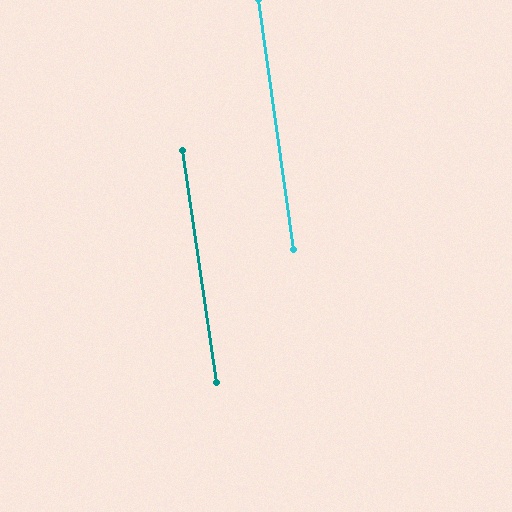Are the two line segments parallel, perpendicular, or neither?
Parallel — their directions differ by only 0.2°.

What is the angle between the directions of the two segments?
Approximately 0 degrees.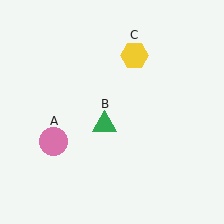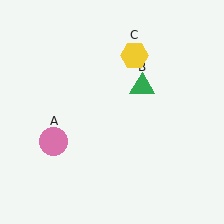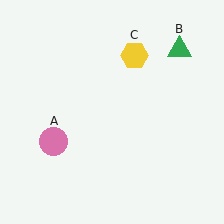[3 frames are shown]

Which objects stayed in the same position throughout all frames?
Pink circle (object A) and yellow hexagon (object C) remained stationary.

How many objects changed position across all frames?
1 object changed position: green triangle (object B).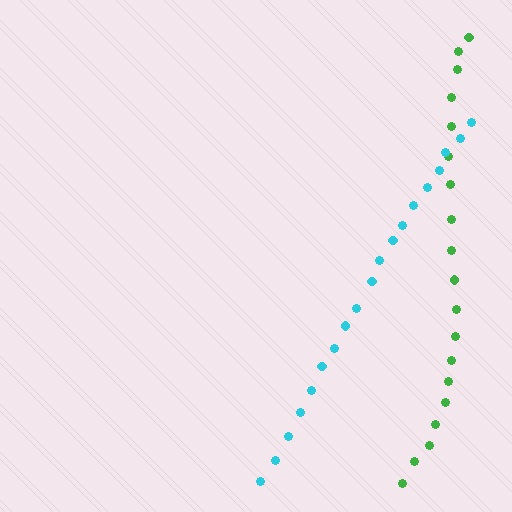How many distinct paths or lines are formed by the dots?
There are 2 distinct paths.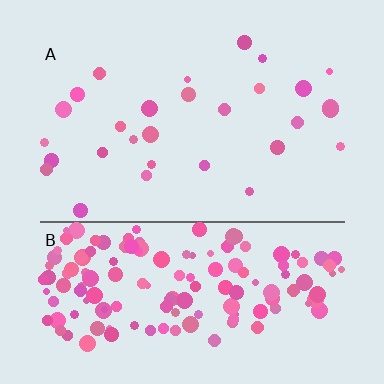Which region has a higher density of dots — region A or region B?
B (the bottom).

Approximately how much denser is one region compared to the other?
Approximately 5.4× — region B over region A.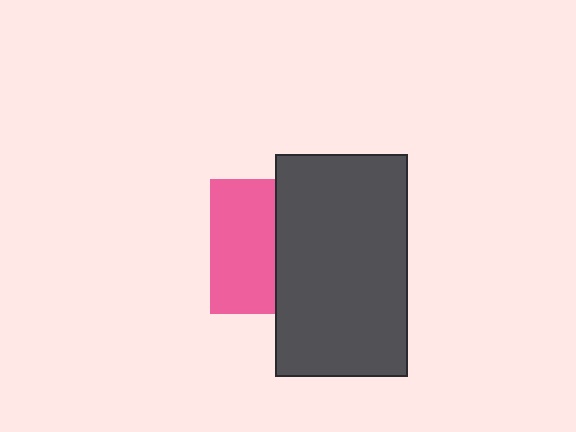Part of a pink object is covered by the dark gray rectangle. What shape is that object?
It is a square.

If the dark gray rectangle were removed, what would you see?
You would see the complete pink square.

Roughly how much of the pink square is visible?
About half of it is visible (roughly 49%).